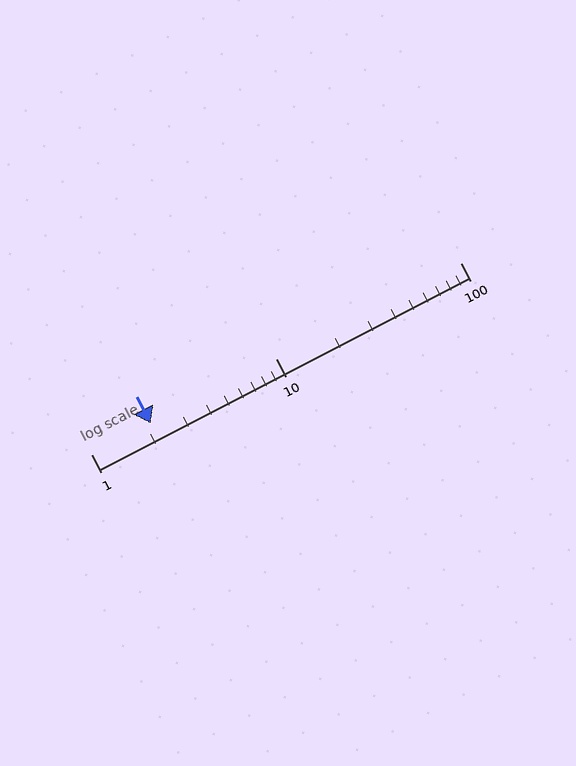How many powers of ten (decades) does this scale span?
The scale spans 2 decades, from 1 to 100.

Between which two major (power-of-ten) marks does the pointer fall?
The pointer is between 1 and 10.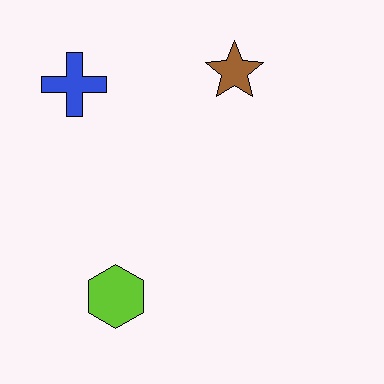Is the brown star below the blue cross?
No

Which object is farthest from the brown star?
The lime hexagon is farthest from the brown star.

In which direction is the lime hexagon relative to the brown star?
The lime hexagon is below the brown star.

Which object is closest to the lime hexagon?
The blue cross is closest to the lime hexagon.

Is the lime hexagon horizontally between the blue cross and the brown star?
Yes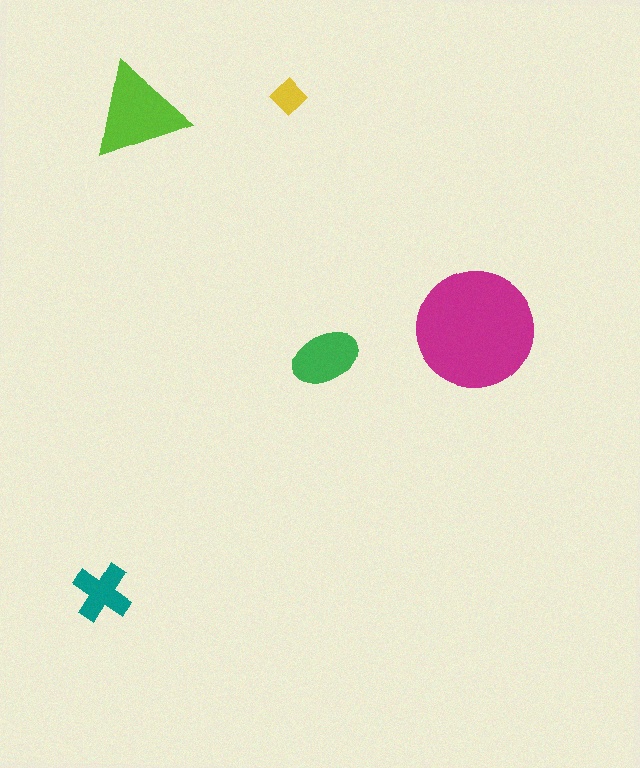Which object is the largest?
The magenta circle.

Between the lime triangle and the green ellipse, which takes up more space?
The lime triangle.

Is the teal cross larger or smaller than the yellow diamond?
Larger.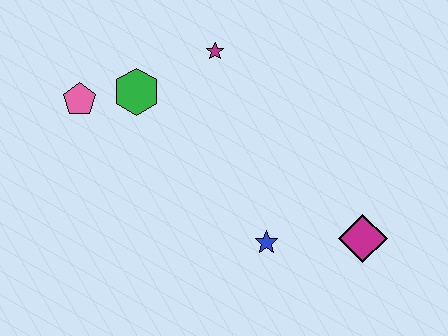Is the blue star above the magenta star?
No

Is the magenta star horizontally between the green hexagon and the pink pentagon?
No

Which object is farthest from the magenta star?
The magenta diamond is farthest from the magenta star.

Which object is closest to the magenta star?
The green hexagon is closest to the magenta star.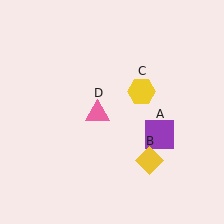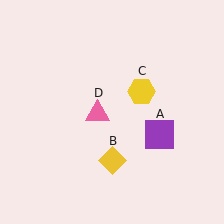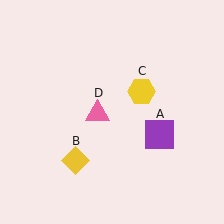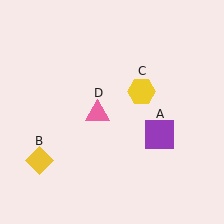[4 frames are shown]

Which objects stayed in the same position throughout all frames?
Purple square (object A) and yellow hexagon (object C) and pink triangle (object D) remained stationary.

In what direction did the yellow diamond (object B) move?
The yellow diamond (object B) moved left.